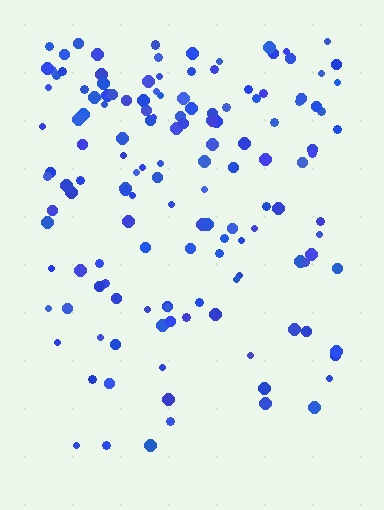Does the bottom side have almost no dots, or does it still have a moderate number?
Still a moderate number, just noticeably fewer than the top.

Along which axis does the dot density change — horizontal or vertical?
Vertical.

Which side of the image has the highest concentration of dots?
The top.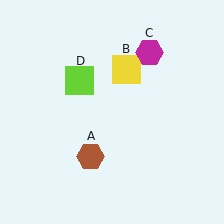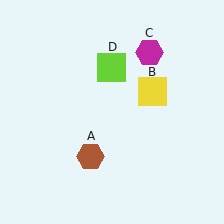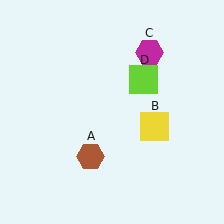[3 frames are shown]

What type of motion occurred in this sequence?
The yellow square (object B), lime square (object D) rotated clockwise around the center of the scene.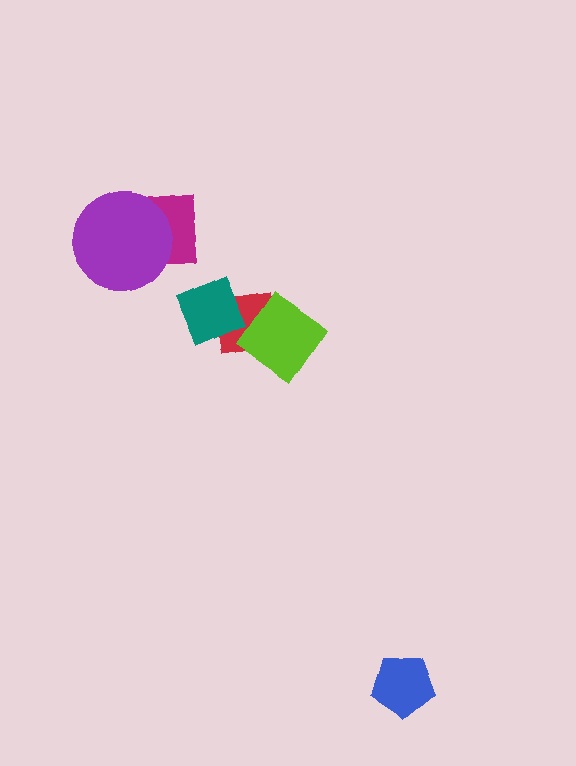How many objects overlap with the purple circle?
1 object overlaps with the purple circle.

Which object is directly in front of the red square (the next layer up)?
The lime diamond is directly in front of the red square.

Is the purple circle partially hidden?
No, no other shape covers it.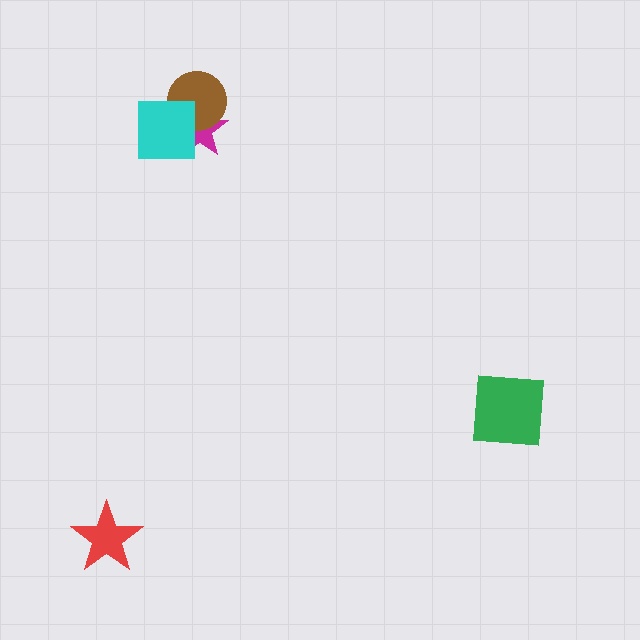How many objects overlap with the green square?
0 objects overlap with the green square.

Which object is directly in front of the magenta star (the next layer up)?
The brown circle is directly in front of the magenta star.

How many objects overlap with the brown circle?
2 objects overlap with the brown circle.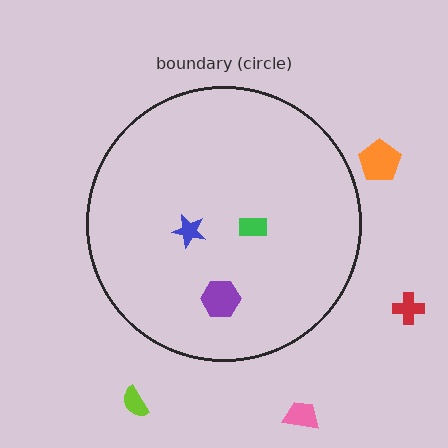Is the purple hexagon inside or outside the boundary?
Inside.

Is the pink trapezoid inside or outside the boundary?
Outside.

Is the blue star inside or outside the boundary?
Inside.